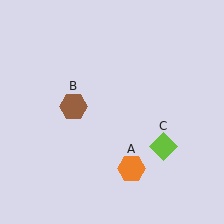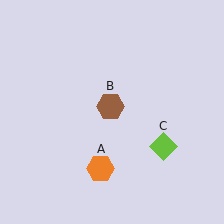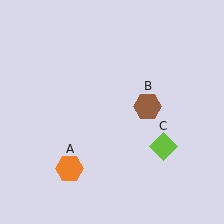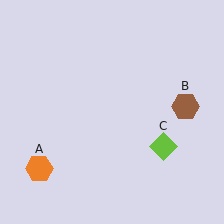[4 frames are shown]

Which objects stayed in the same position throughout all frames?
Lime diamond (object C) remained stationary.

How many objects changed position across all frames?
2 objects changed position: orange hexagon (object A), brown hexagon (object B).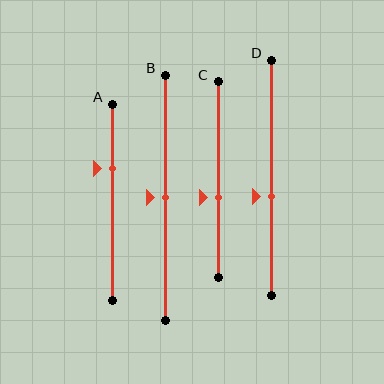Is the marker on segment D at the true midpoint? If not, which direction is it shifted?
No, the marker on segment D is shifted downward by about 8% of the segment length.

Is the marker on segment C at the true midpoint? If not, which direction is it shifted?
No, the marker on segment C is shifted downward by about 9% of the segment length.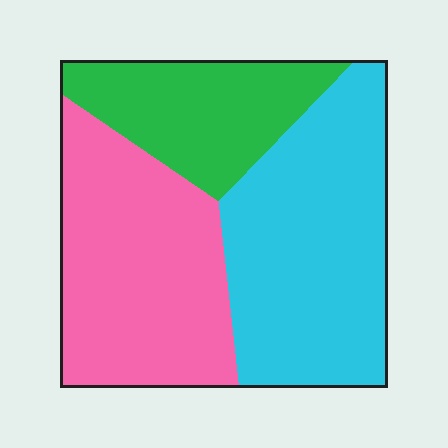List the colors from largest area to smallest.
From largest to smallest: cyan, pink, green.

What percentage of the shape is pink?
Pink covers about 35% of the shape.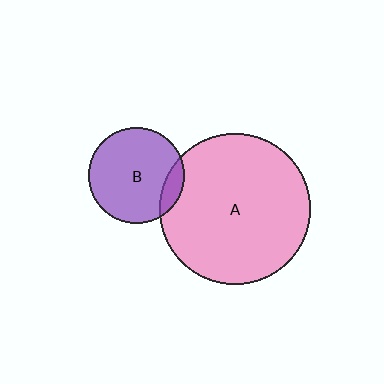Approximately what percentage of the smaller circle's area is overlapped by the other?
Approximately 10%.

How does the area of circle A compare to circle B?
Approximately 2.5 times.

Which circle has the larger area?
Circle A (pink).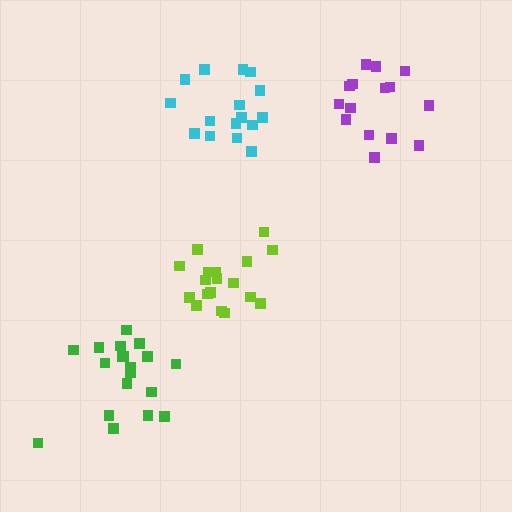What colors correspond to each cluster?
The clusters are colored: lime, green, cyan, purple.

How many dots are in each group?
Group 1: 18 dots, Group 2: 19 dots, Group 3: 16 dots, Group 4: 15 dots (68 total).